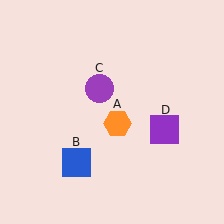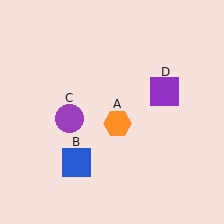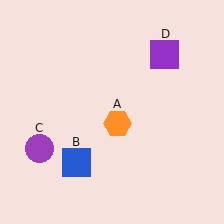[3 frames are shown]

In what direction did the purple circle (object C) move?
The purple circle (object C) moved down and to the left.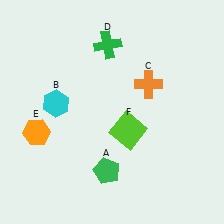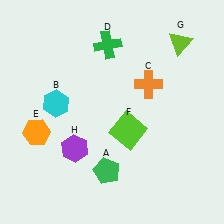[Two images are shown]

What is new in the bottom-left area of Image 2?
A purple hexagon (H) was added in the bottom-left area of Image 2.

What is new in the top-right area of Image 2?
A lime triangle (G) was added in the top-right area of Image 2.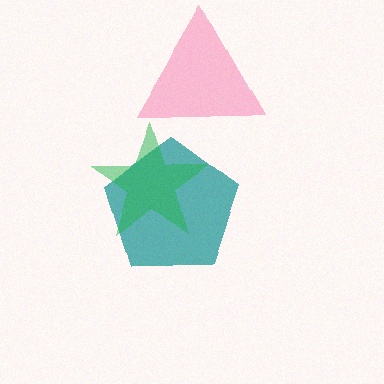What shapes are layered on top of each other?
The layered shapes are: a teal pentagon, a green star, a pink triangle.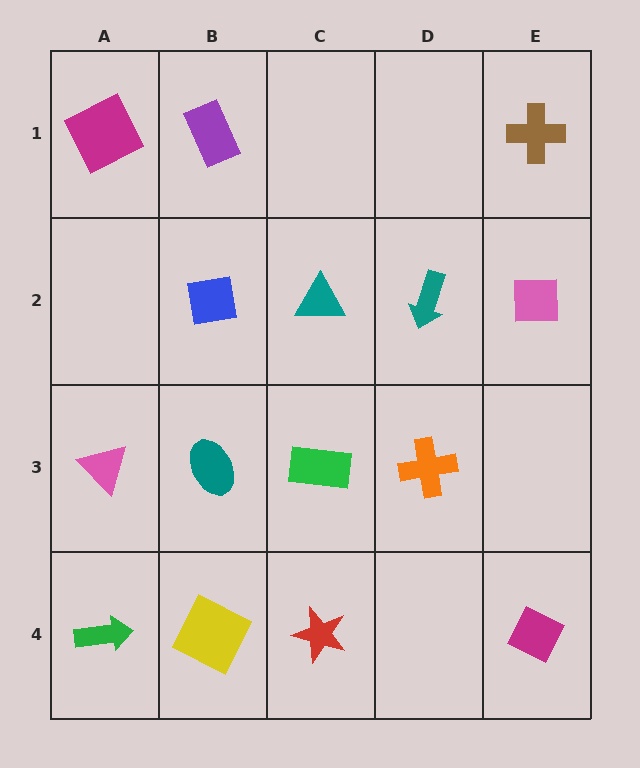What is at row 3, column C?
A green rectangle.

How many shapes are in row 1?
3 shapes.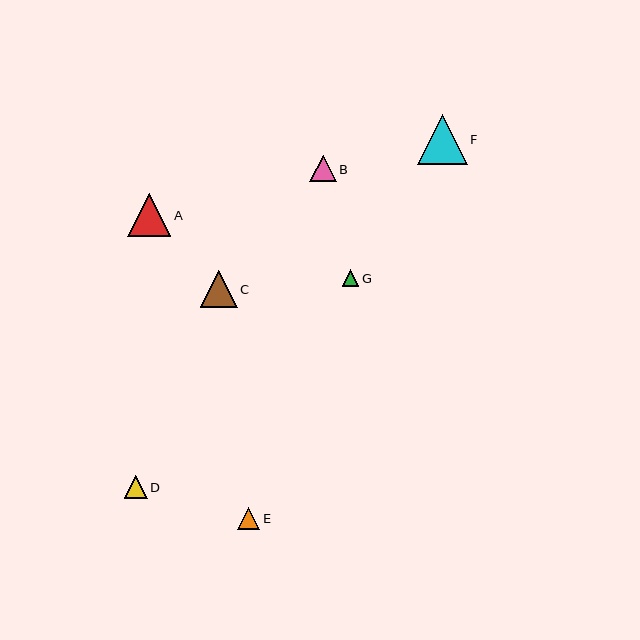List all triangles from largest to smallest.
From largest to smallest: F, A, C, B, D, E, G.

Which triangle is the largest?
Triangle F is the largest with a size of approximately 50 pixels.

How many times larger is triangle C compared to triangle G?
Triangle C is approximately 2.3 times the size of triangle G.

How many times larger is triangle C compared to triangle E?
Triangle C is approximately 1.7 times the size of triangle E.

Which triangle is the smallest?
Triangle G is the smallest with a size of approximately 16 pixels.